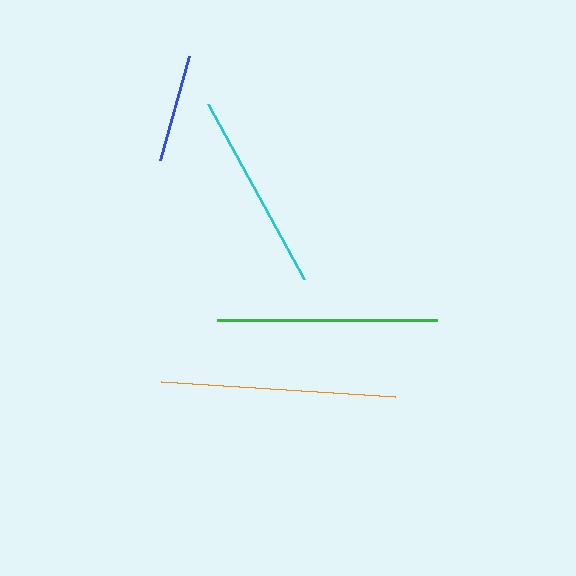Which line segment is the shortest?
The blue line is the shortest at approximately 108 pixels.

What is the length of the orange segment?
The orange segment is approximately 235 pixels long.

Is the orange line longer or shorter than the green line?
The orange line is longer than the green line.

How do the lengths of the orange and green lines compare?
The orange and green lines are approximately the same length.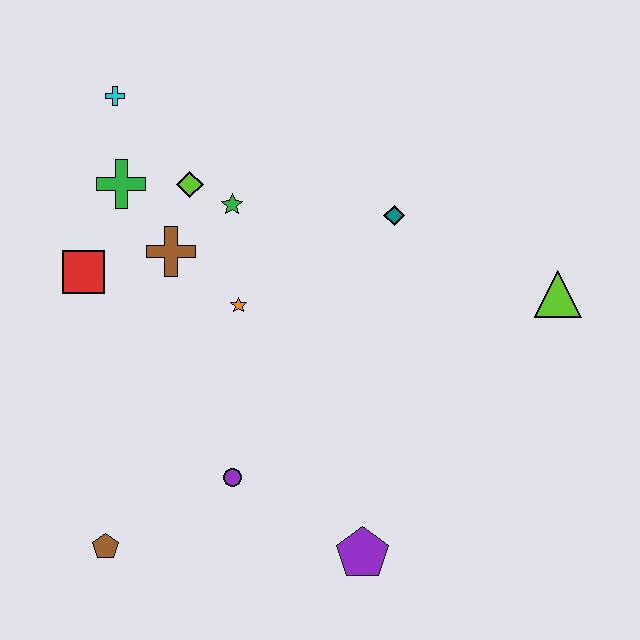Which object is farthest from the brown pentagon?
The lime triangle is farthest from the brown pentagon.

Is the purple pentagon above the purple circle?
No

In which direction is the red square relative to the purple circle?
The red square is above the purple circle.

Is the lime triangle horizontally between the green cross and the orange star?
No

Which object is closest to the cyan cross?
The green cross is closest to the cyan cross.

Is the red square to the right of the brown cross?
No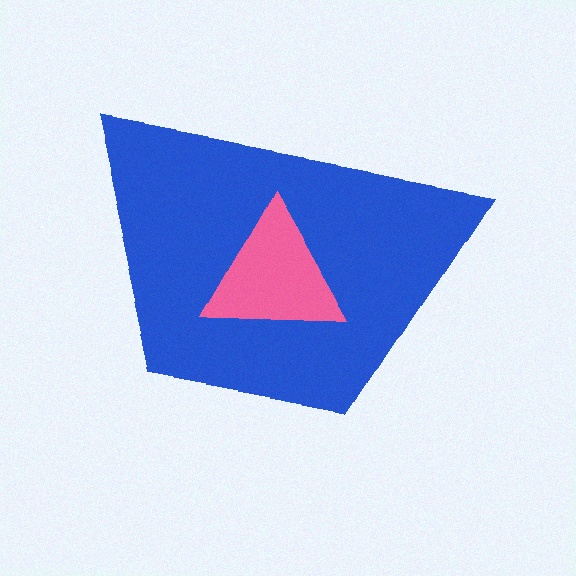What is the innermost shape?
The pink triangle.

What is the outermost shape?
The blue trapezoid.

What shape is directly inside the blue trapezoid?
The pink triangle.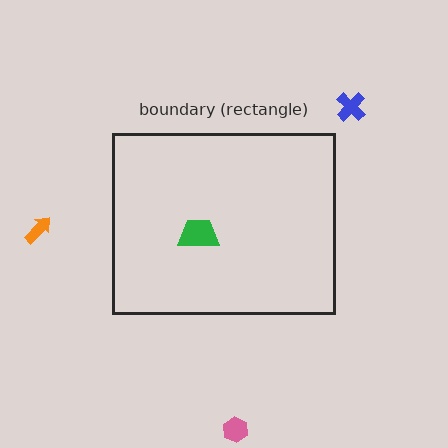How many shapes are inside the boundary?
1 inside, 3 outside.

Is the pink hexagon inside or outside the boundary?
Outside.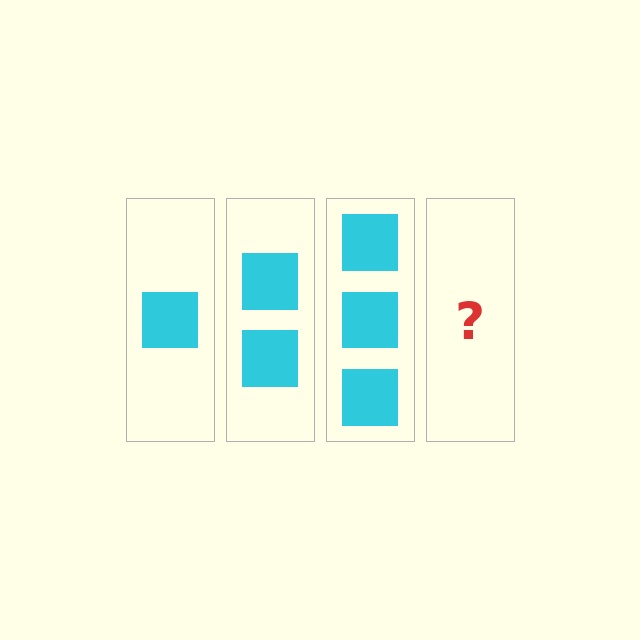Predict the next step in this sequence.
The next step is 4 squares.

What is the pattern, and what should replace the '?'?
The pattern is that each step adds one more square. The '?' should be 4 squares.